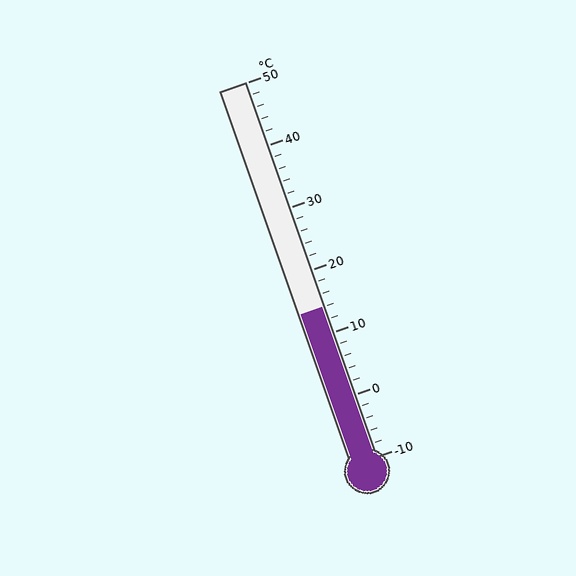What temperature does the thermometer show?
The thermometer shows approximately 14°C.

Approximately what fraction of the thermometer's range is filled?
The thermometer is filled to approximately 40% of its range.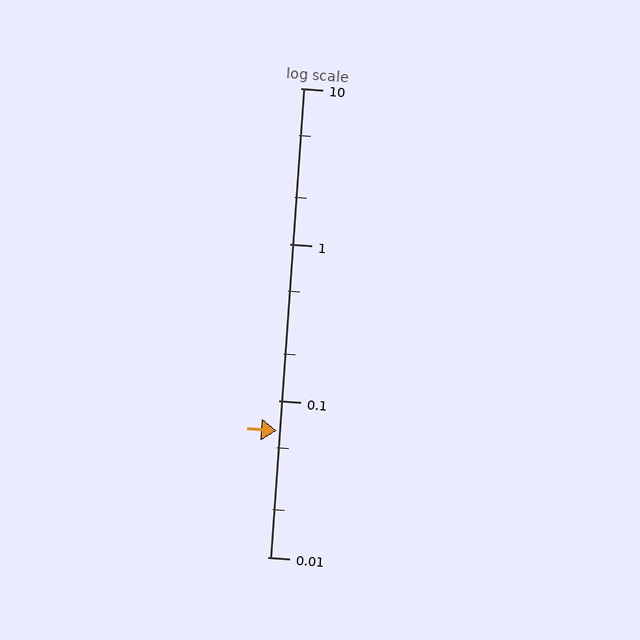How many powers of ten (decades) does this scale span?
The scale spans 3 decades, from 0.01 to 10.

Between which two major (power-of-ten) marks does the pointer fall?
The pointer is between 0.01 and 0.1.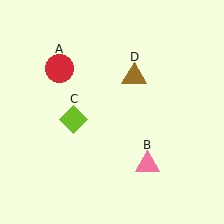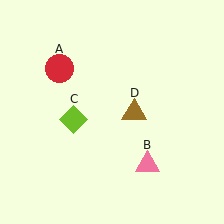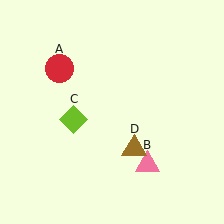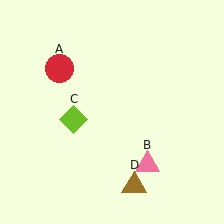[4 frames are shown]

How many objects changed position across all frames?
1 object changed position: brown triangle (object D).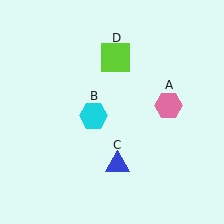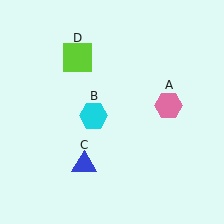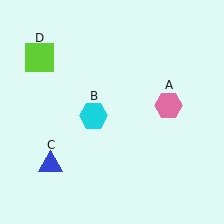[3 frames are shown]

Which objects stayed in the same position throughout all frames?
Pink hexagon (object A) and cyan hexagon (object B) remained stationary.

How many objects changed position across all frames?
2 objects changed position: blue triangle (object C), lime square (object D).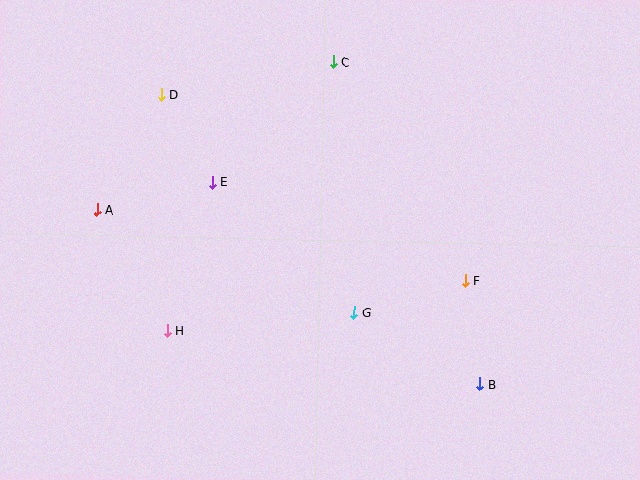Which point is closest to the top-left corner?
Point D is closest to the top-left corner.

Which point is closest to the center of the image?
Point G at (354, 313) is closest to the center.